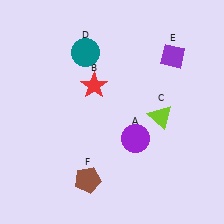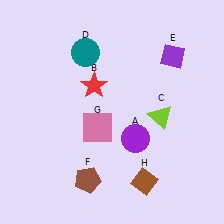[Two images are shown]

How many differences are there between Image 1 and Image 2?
There are 2 differences between the two images.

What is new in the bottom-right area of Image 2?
A brown diamond (H) was added in the bottom-right area of Image 2.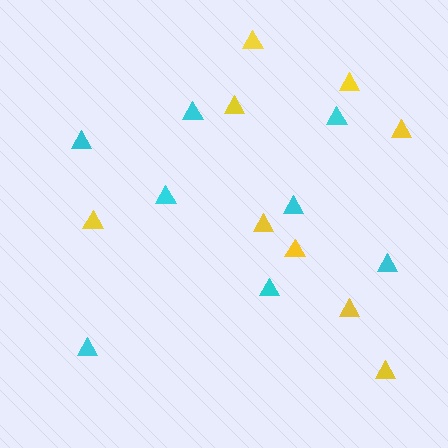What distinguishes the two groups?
There are 2 groups: one group of yellow triangles (9) and one group of cyan triangles (8).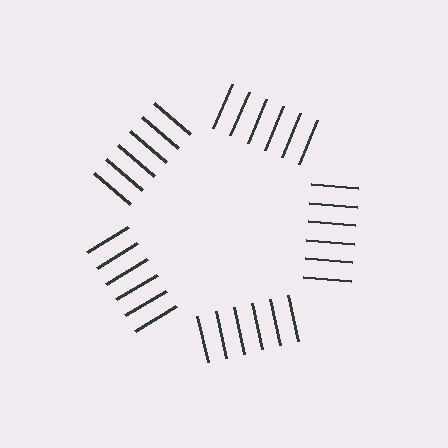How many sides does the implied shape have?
5 sides — the line-ends trace a pentagon.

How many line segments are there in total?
30 — 6 along each of the 5 edges.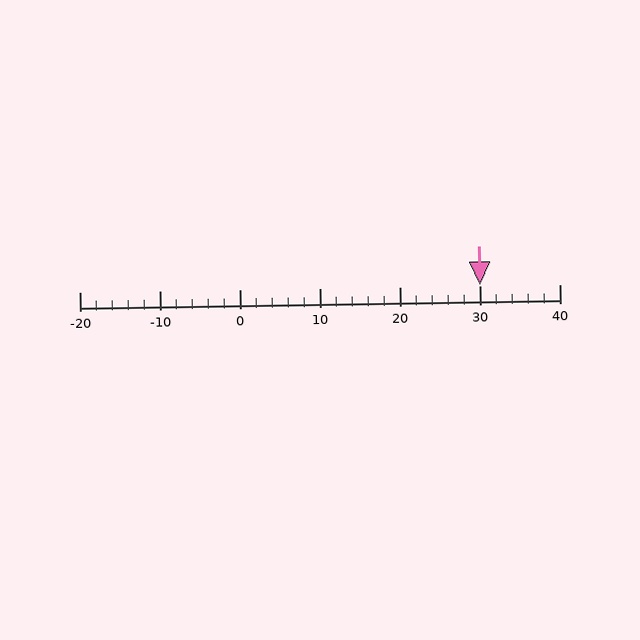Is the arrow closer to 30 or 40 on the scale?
The arrow is closer to 30.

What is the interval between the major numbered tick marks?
The major tick marks are spaced 10 units apart.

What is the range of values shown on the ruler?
The ruler shows values from -20 to 40.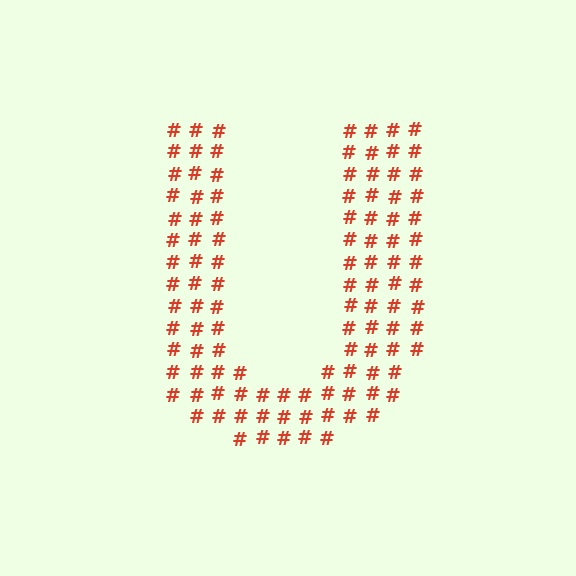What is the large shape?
The large shape is the letter U.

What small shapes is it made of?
It is made of small hash symbols.